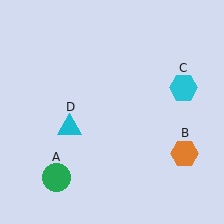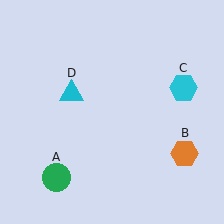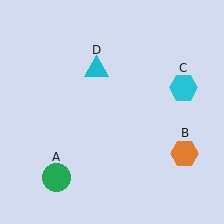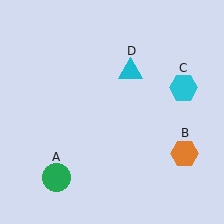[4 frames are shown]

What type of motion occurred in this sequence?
The cyan triangle (object D) rotated clockwise around the center of the scene.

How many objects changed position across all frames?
1 object changed position: cyan triangle (object D).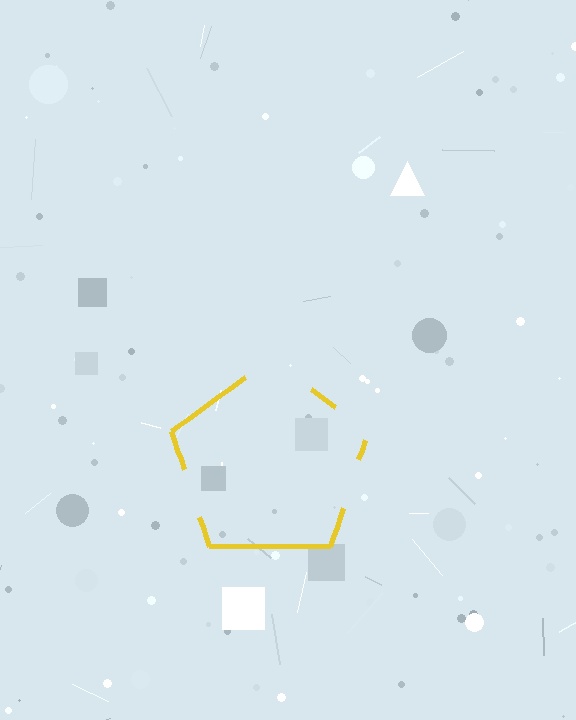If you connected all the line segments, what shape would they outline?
They would outline a pentagon.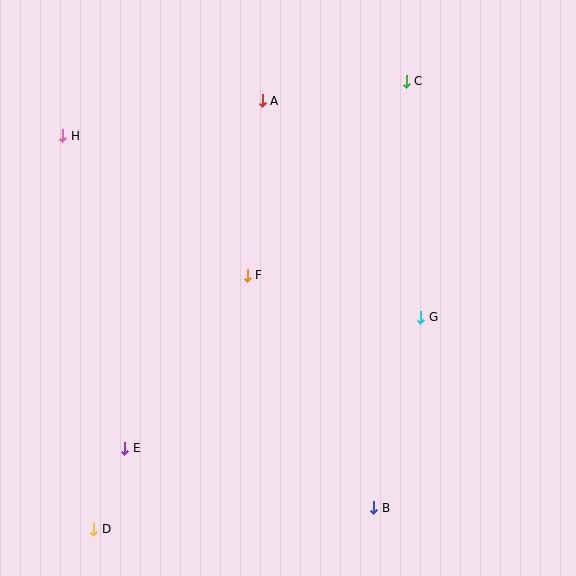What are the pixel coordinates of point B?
Point B is at (374, 508).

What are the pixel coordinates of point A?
Point A is at (262, 101).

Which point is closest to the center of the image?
Point F at (247, 275) is closest to the center.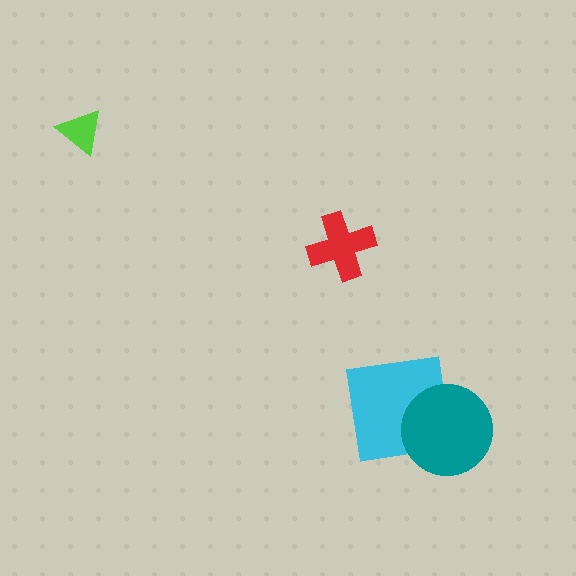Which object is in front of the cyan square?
The teal circle is in front of the cyan square.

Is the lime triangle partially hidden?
No, no other shape covers it.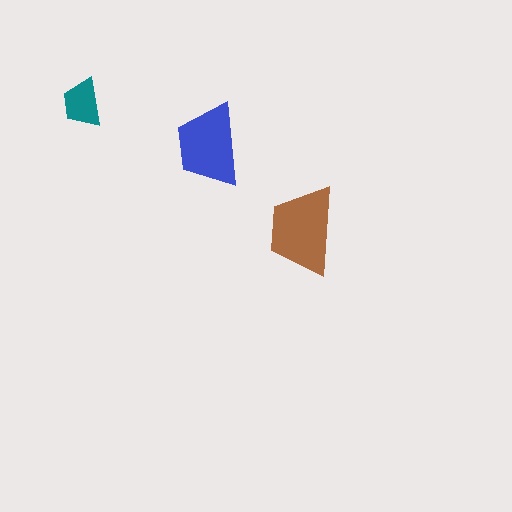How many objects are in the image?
There are 3 objects in the image.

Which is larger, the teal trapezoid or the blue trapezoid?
The blue one.